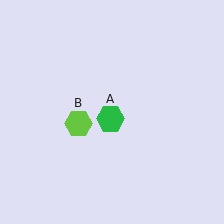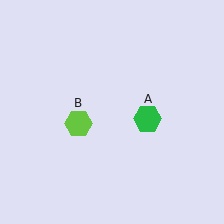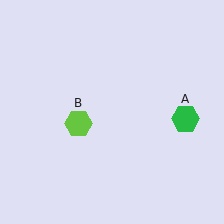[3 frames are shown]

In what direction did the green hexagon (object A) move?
The green hexagon (object A) moved right.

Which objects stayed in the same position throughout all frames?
Lime hexagon (object B) remained stationary.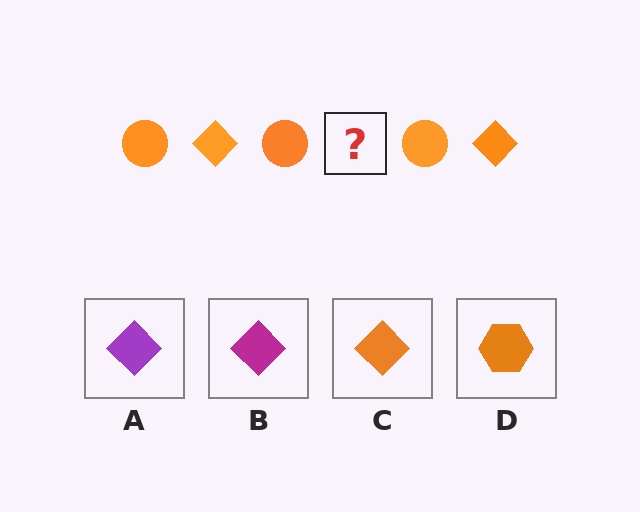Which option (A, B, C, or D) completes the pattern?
C.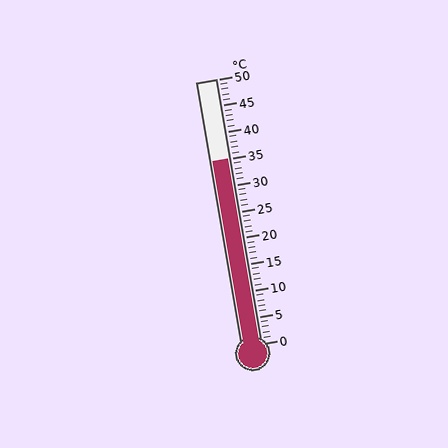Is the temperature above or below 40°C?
The temperature is below 40°C.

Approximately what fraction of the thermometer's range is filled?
The thermometer is filled to approximately 70% of its range.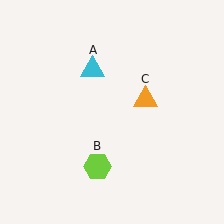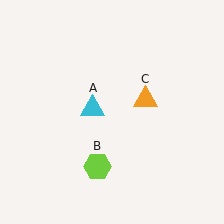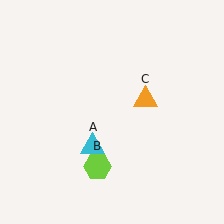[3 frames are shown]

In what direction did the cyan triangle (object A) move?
The cyan triangle (object A) moved down.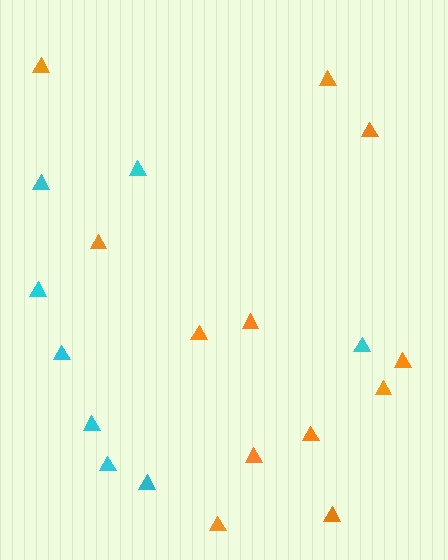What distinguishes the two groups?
There are 2 groups: one group of orange triangles (12) and one group of cyan triangles (8).